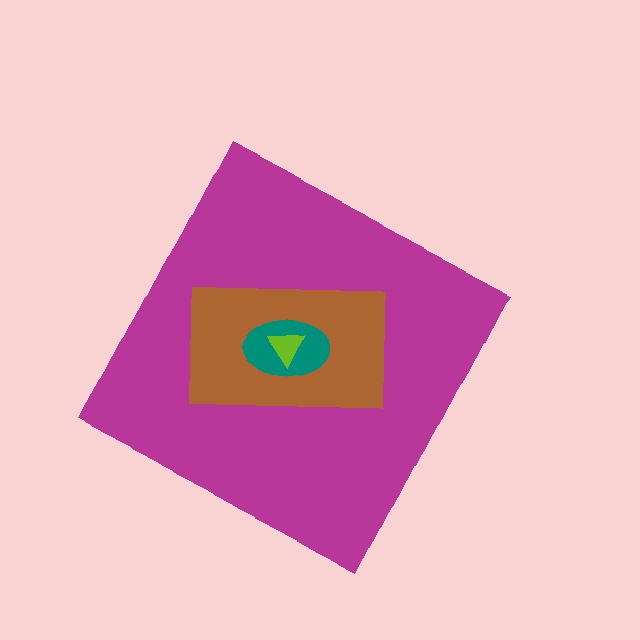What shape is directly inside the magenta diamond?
The brown rectangle.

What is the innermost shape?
The lime triangle.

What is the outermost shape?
The magenta diamond.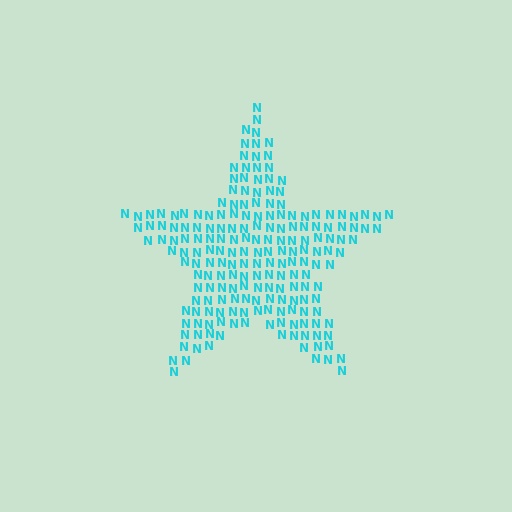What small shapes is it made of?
It is made of small letter N's.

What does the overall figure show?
The overall figure shows a star.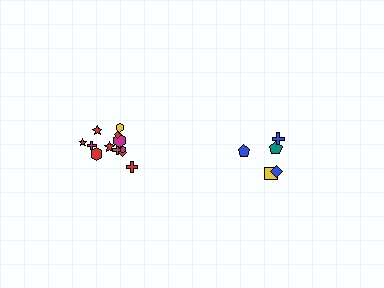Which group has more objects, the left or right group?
The left group.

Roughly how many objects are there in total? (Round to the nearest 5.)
Roughly 15 objects in total.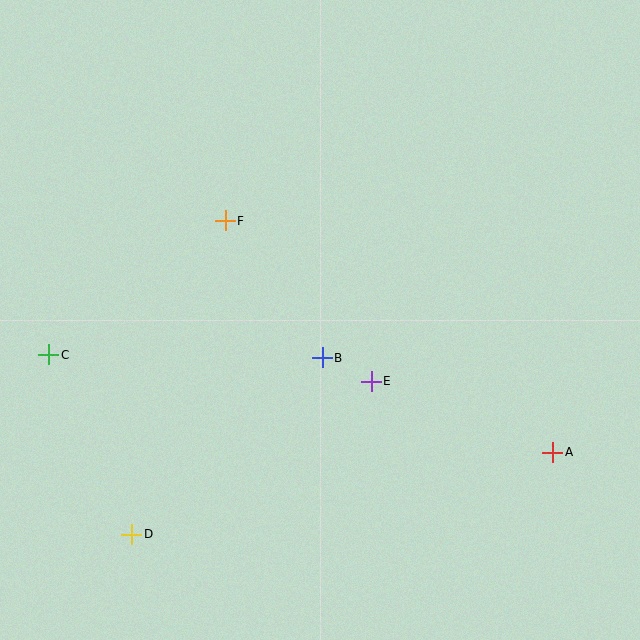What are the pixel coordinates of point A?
Point A is at (553, 452).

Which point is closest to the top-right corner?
Point A is closest to the top-right corner.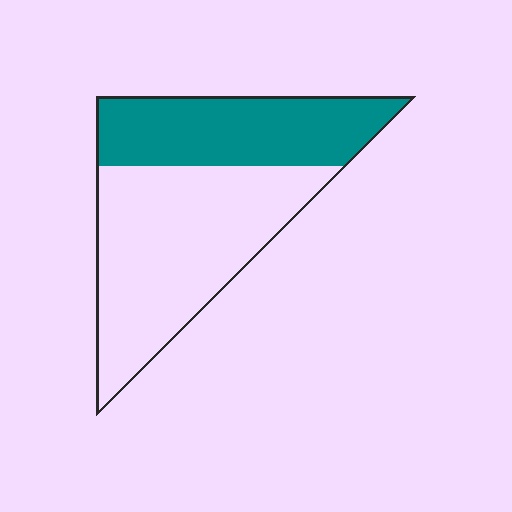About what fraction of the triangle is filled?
About two fifths (2/5).